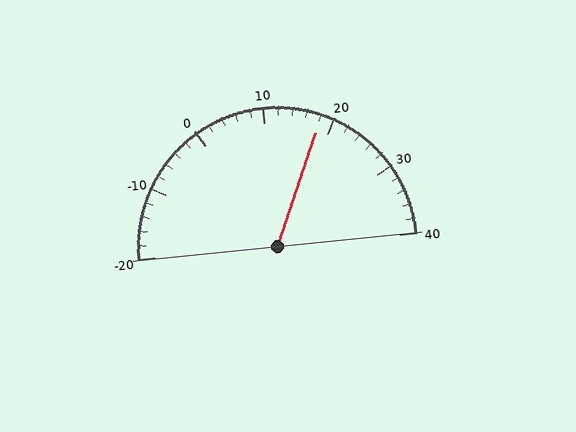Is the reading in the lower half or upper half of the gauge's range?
The reading is in the upper half of the range (-20 to 40).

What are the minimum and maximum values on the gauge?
The gauge ranges from -20 to 40.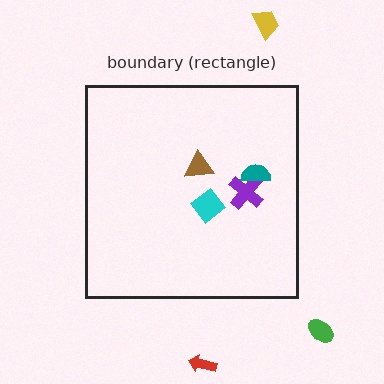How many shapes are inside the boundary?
4 inside, 3 outside.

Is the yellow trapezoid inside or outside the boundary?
Outside.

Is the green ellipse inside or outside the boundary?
Outside.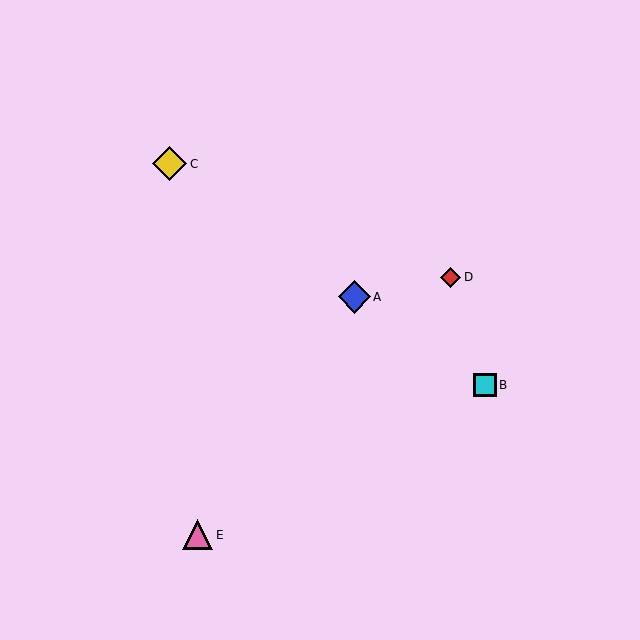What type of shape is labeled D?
Shape D is a red diamond.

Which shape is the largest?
The yellow diamond (labeled C) is the largest.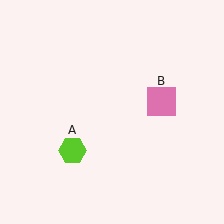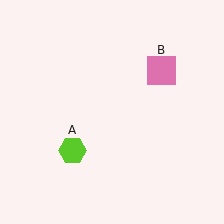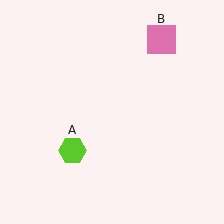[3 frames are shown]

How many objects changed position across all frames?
1 object changed position: pink square (object B).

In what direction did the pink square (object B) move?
The pink square (object B) moved up.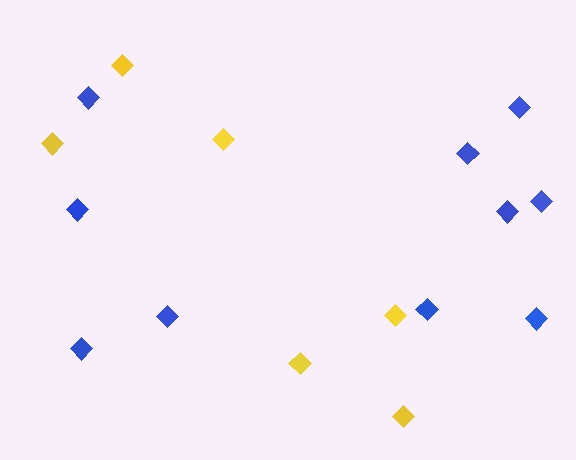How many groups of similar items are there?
There are 2 groups: one group of blue diamonds (10) and one group of yellow diamonds (6).